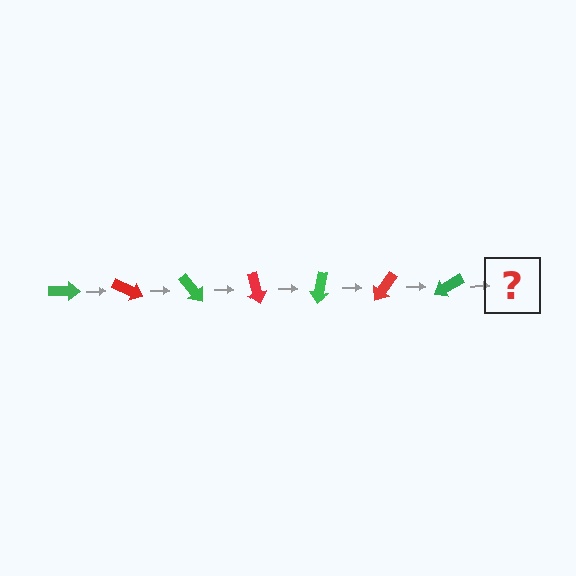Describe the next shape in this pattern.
It should be a red arrow, rotated 175 degrees from the start.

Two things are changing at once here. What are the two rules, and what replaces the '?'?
The two rules are that it rotates 25 degrees each step and the color cycles through green and red. The '?' should be a red arrow, rotated 175 degrees from the start.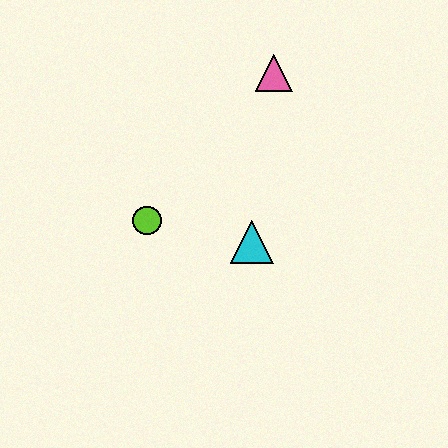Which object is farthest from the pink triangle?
The lime circle is farthest from the pink triangle.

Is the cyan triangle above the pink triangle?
No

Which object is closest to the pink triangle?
The cyan triangle is closest to the pink triangle.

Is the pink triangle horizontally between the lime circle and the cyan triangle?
No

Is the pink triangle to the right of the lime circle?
Yes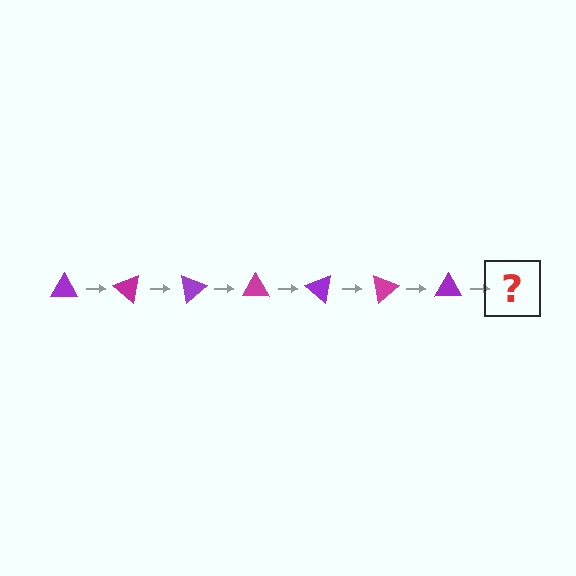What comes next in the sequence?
The next element should be a magenta triangle, rotated 280 degrees from the start.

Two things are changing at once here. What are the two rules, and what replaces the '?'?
The two rules are that it rotates 40 degrees each step and the color cycles through purple and magenta. The '?' should be a magenta triangle, rotated 280 degrees from the start.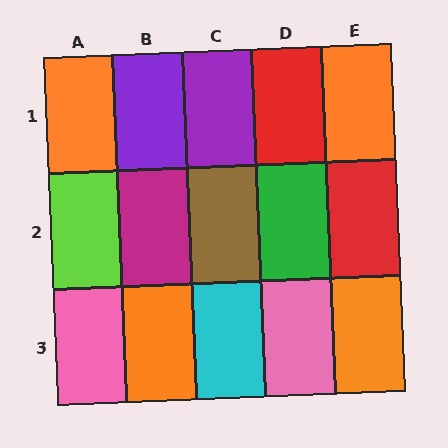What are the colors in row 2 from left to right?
Lime, magenta, brown, green, red.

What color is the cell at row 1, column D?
Red.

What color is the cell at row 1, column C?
Purple.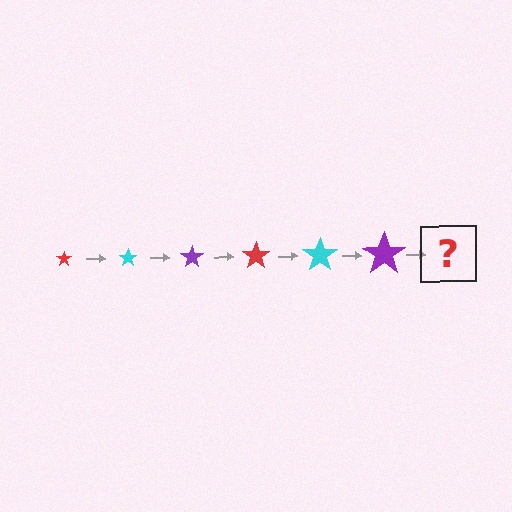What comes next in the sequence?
The next element should be a red star, larger than the previous one.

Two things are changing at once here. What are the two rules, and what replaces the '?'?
The two rules are that the star grows larger each step and the color cycles through red, cyan, and purple. The '?' should be a red star, larger than the previous one.